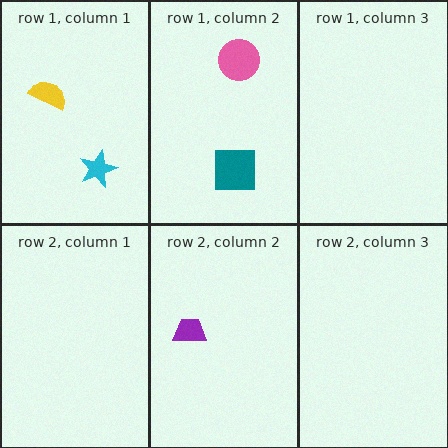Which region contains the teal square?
The row 1, column 2 region.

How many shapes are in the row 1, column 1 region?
2.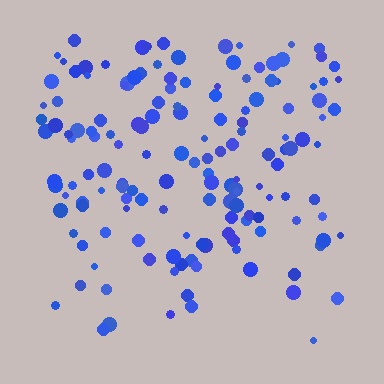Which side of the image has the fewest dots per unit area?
The bottom.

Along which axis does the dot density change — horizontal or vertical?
Vertical.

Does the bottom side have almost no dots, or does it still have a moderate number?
Still a moderate number, just noticeably fewer than the top.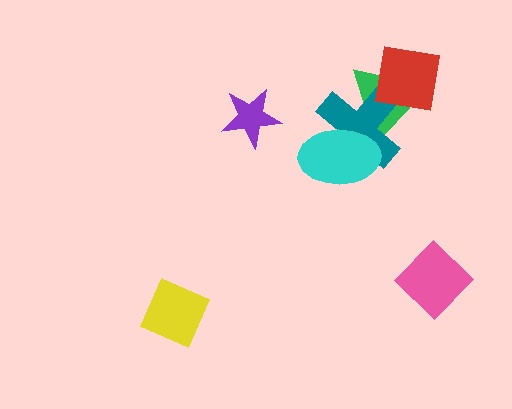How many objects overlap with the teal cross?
2 objects overlap with the teal cross.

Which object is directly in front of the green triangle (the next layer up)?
The teal cross is directly in front of the green triangle.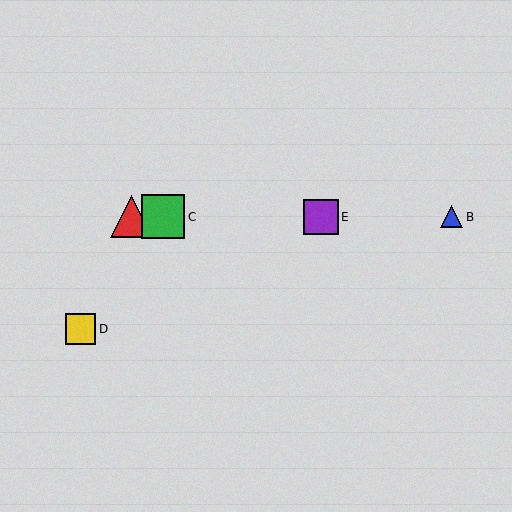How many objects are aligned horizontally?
4 objects (A, B, C, E) are aligned horizontally.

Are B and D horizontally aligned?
No, B is at y≈217 and D is at y≈329.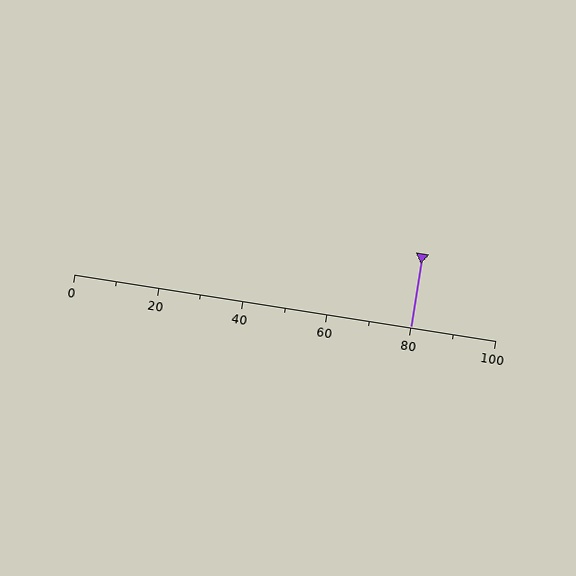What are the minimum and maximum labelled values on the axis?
The axis runs from 0 to 100.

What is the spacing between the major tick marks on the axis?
The major ticks are spaced 20 apart.